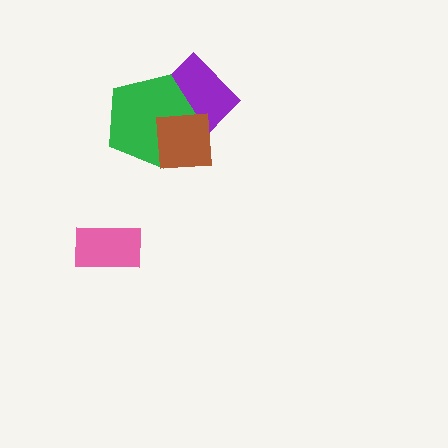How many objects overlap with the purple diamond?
2 objects overlap with the purple diamond.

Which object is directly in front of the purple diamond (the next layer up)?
The green pentagon is directly in front of the purple diamond.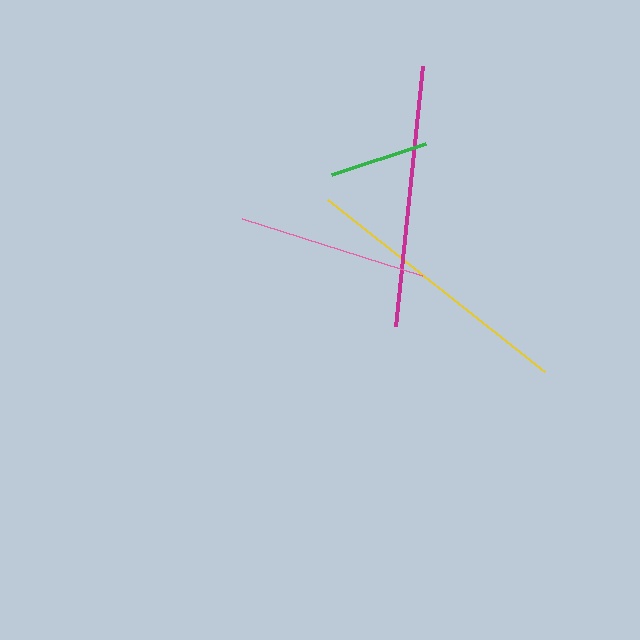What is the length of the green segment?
The green segment is approximately 99 pixels long.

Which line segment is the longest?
The yellow line is the longest at approximately 278 pixels.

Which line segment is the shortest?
The green line is the shortest at approximately 99 pixels.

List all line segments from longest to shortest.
From longest to shortest: yellow, magenta, pink, green.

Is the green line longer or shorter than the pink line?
The pink line is longer than the green line.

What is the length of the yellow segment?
The yellow segment is approximately 278 pixels long.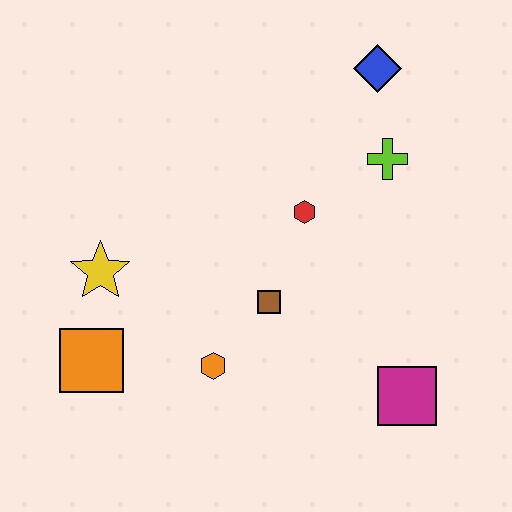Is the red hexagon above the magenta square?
Yes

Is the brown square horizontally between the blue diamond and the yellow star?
Yes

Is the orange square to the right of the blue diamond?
No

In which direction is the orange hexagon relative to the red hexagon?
The orange hexagon is below the red hexagon.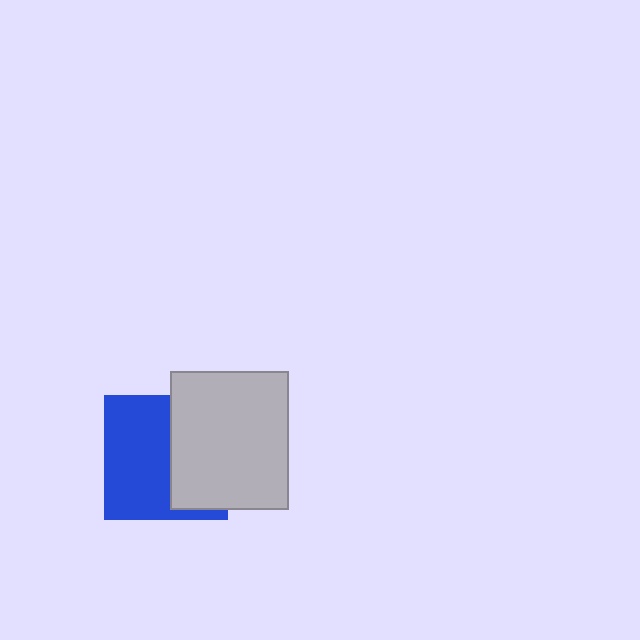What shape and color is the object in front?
The object in front is a light gray rectangle.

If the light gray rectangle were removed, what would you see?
You would see the complete blue square.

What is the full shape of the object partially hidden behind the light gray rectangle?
The partially hidden object is a blue square.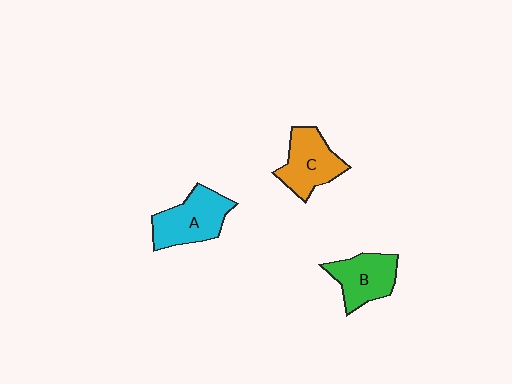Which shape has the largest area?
Shape A (cyan).